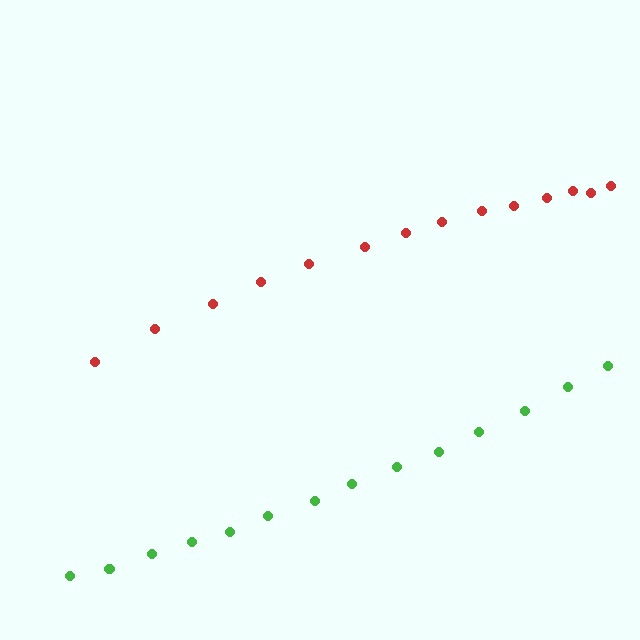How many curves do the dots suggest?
There are 2 distinct paths.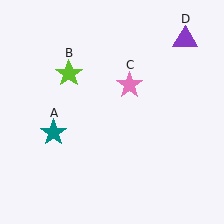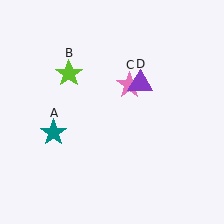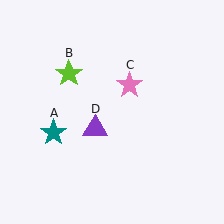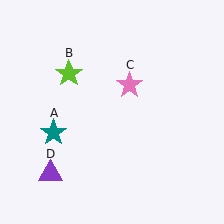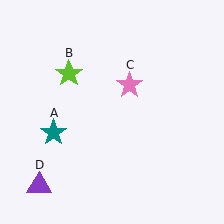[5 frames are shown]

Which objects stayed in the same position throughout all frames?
Teal star (object A) and lime star (object B) and pink star (object C) remained stationary.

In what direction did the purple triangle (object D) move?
The purple triangle (object D) moved down and to the left.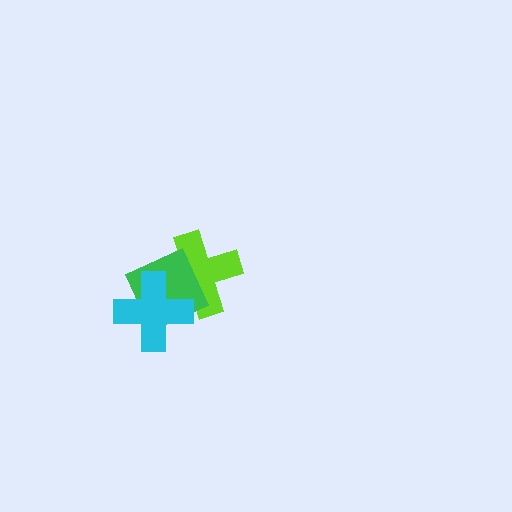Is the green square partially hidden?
Yes, it is partially covered by another shape.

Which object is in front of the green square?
The cyan cross is in front of the green square.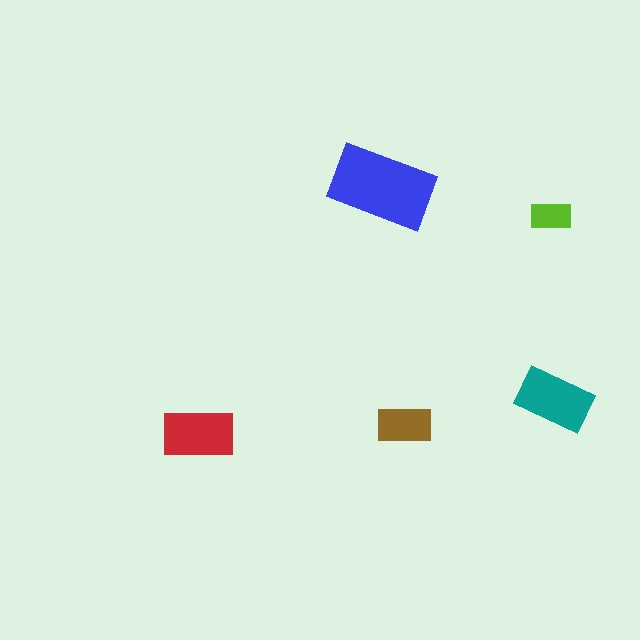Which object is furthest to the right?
The teal rectangle is rightmost.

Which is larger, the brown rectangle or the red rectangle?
The red one.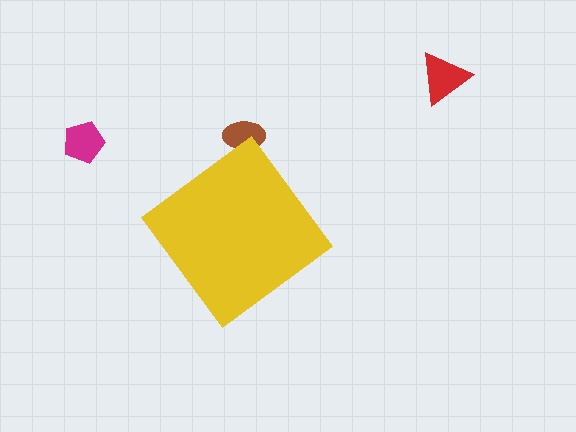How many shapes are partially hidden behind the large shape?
1 shape is partially hidden.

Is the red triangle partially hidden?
No, the red triangle is fully visible.